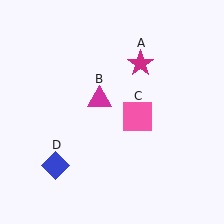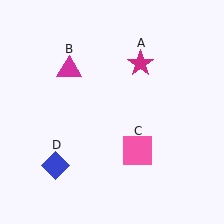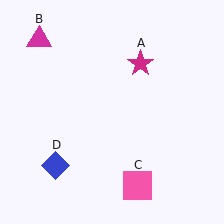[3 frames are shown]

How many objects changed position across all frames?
2 objects changed position: magenta triangle (object B), pink square (object C).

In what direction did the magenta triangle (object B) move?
The magenta triangle (object B) moved up and to the left.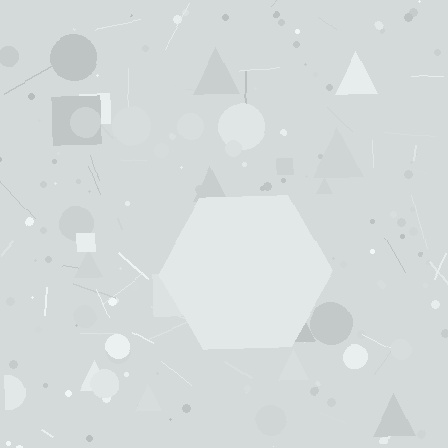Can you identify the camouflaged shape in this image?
The camouflaged shape is a hexagon.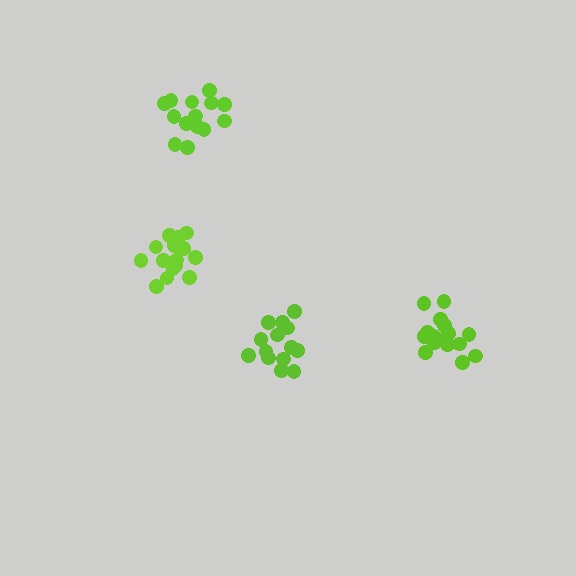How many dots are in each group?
Group 1: 16 dots, Group 2: 14 dots, Group 3: 16 dots, Group 4: 14 dots (60 total).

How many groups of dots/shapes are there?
There are 4 groups.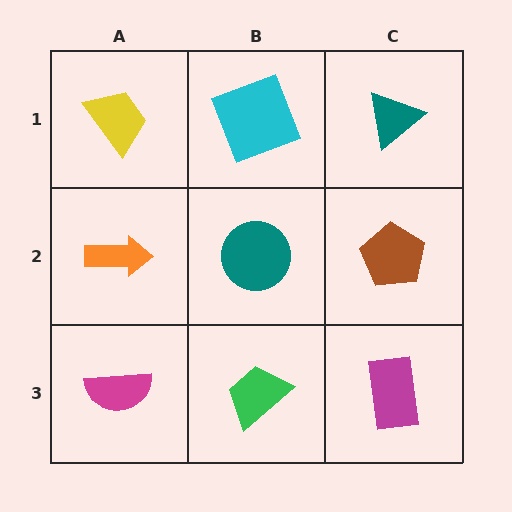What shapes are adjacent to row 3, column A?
An orange arrow (row 2, column A), a green trapezoid (row 3, column B).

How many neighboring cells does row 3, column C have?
2.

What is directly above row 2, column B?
A cyan square.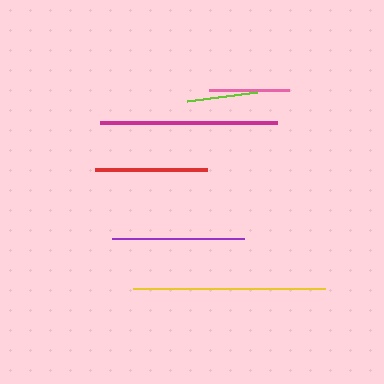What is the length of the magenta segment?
The magenta segment is approximately 176 pixels long.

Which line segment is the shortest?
The lime line is the shortest at approximately 70 pixels.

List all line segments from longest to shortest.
From longest to shortest: yellow, magenta, purple, red, pink, lime.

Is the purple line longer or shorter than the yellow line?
The yellow line is longer than the purple line.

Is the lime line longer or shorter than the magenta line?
The magenta line is longer than the lime line.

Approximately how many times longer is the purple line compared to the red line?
The purple line is approximately 1.2 times the length of the red line.